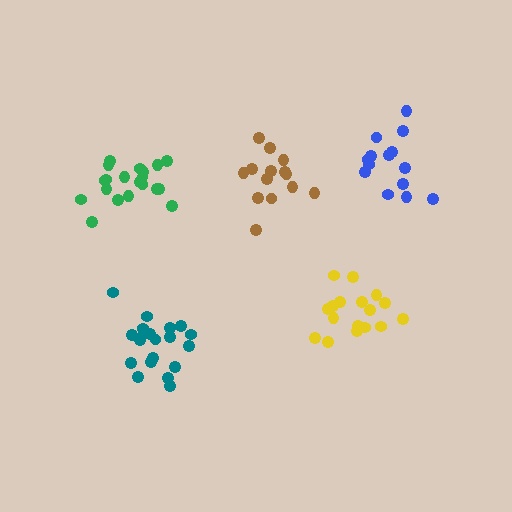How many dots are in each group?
Group 1: 14 dots, Group 2: 17 dots, Group 3: 20 dots, Group 4: 14 dots, Group 5: 20 dots (85 total).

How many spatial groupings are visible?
There are 5 spatial groupings.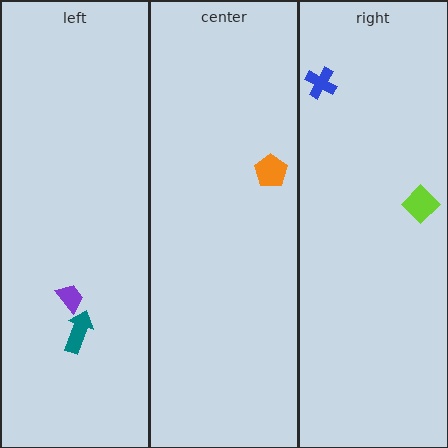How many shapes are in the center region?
1.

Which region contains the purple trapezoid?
The left region.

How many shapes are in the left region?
2.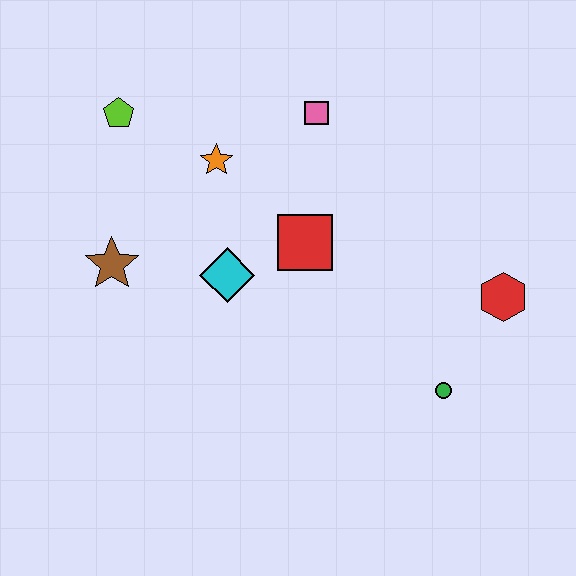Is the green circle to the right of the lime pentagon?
Yes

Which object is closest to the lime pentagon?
The orange star is closest to the lime pentagon.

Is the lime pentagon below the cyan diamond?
No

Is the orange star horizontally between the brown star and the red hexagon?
Yes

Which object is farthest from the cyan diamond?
The red hexagon is farthest from the cyan diamond.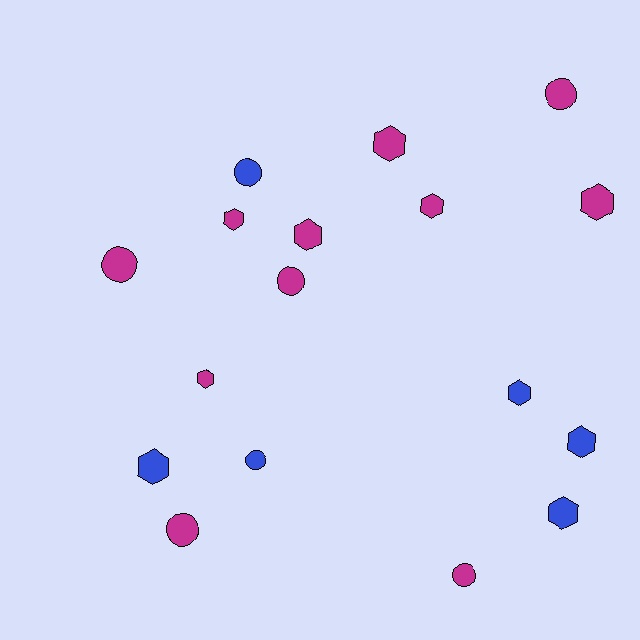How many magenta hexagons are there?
There are 6 magenta hexagons.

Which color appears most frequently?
Magenta, with 11 objects.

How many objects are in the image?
There are 17 objects.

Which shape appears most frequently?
Hexagon, with 10 objects.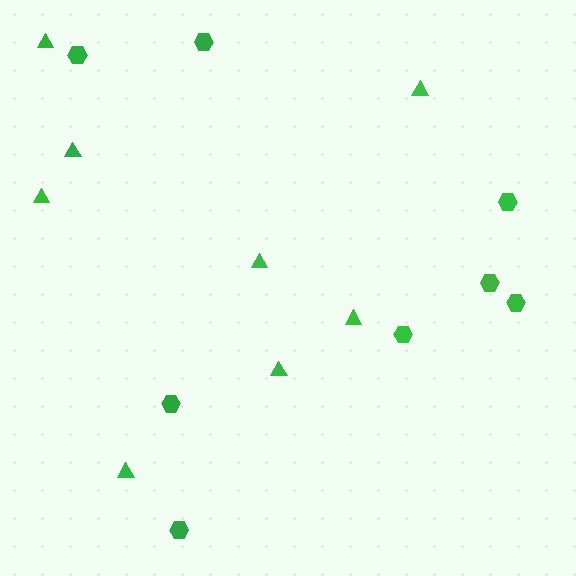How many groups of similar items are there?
There are 2 groups: one group of triangles (8) and one group of hexagons (8).